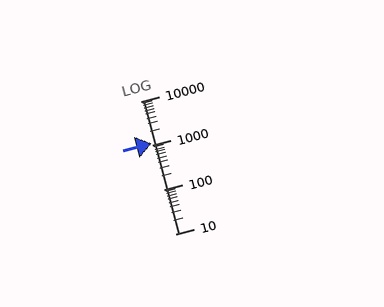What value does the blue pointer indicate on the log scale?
The pointer indicates approximately 1100.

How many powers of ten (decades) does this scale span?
The scale spans 3 decades, from 10 to 10000.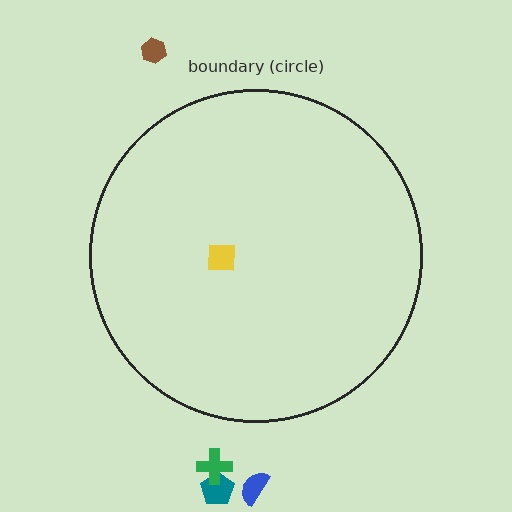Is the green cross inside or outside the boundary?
Outside.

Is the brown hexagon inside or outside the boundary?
Outside.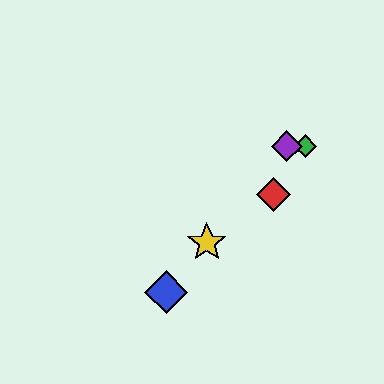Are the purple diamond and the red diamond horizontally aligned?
No, the purple diamond is at y≈146 and the red diamond is at y≈194.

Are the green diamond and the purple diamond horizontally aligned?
Yes, both are at y≈146.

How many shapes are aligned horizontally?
2 shapes (the green diamond, the purple diamond) are aligned horizontally.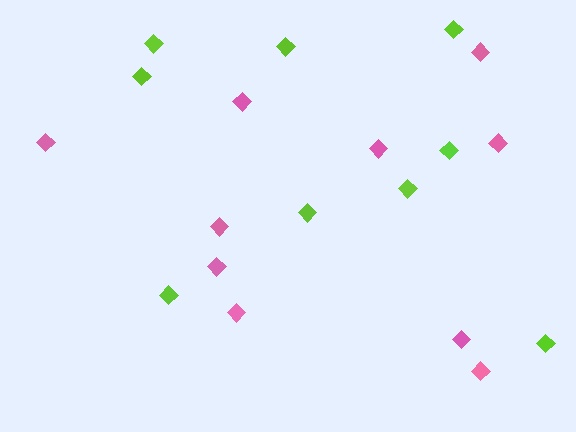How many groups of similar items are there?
There are 2 groups: one group of pink diamonds (10) and one group of lime diamonds (9).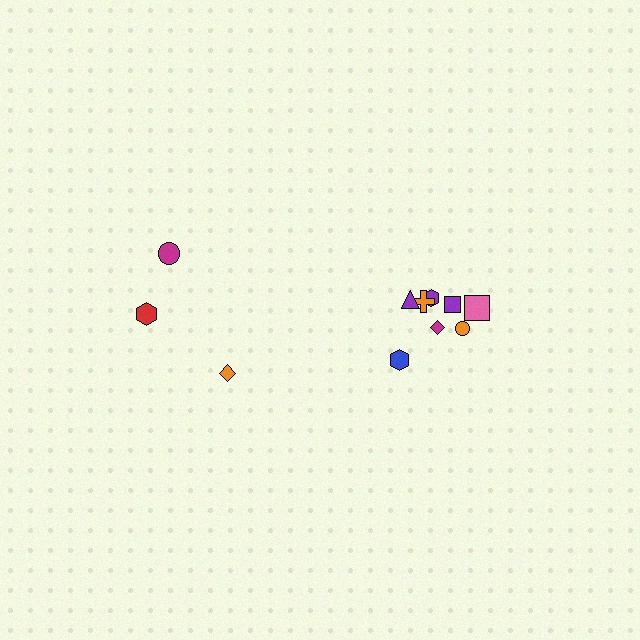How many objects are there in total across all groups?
There are 11 objects.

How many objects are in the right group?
There are 8 objects.